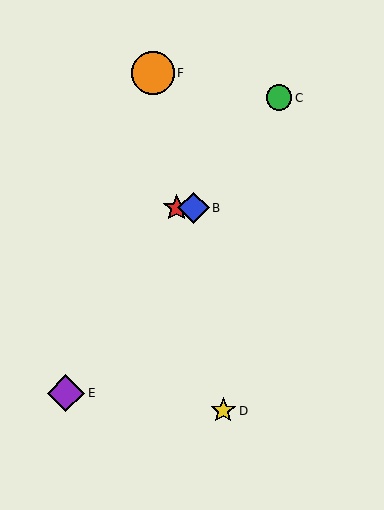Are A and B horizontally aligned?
Yes, both are at y≈208.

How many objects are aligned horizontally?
2 objects (A, B) are aligned horizontally.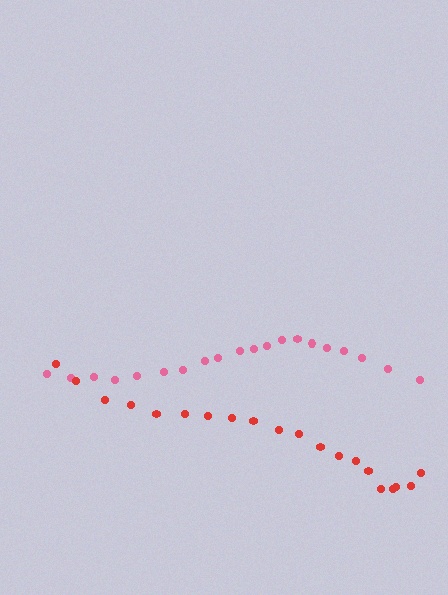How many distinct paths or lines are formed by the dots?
There are 2 distinct paths.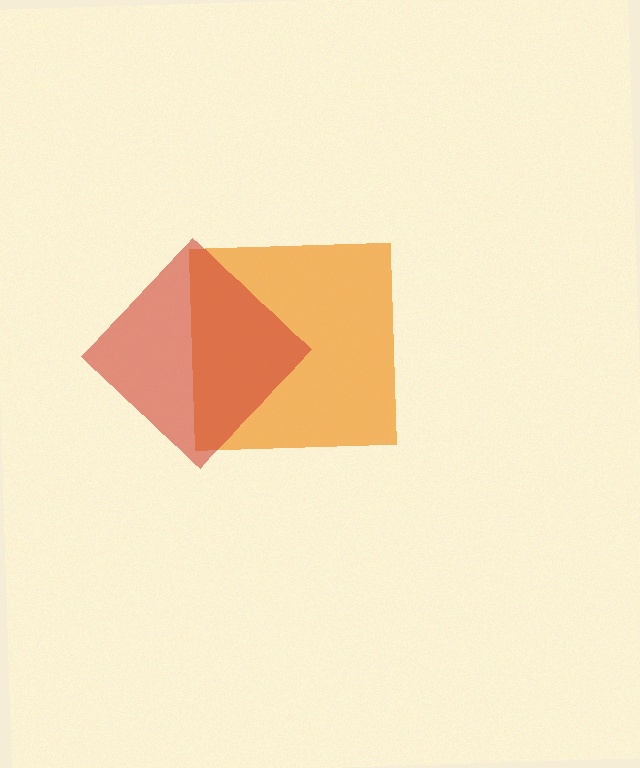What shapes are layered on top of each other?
The layered shapes are: an orange square, a red diamond.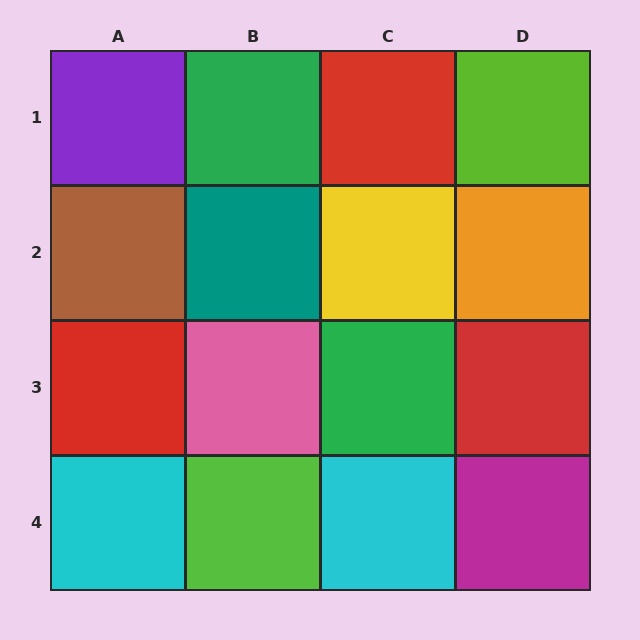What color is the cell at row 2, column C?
Yellow.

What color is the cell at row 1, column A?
Purple.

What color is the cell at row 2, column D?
Orange.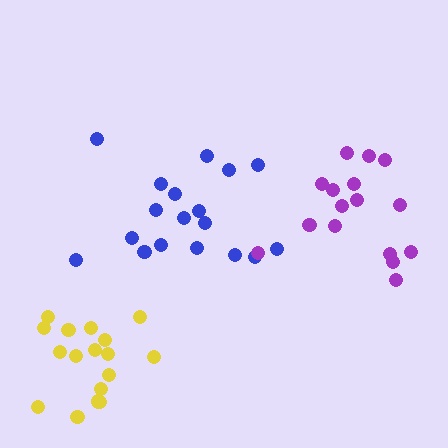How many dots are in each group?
Group 1: 18 dots, Group 2: 16 dots, Group 3: 17 dots (51 total).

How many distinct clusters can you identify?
There are 3 distinct clusters.